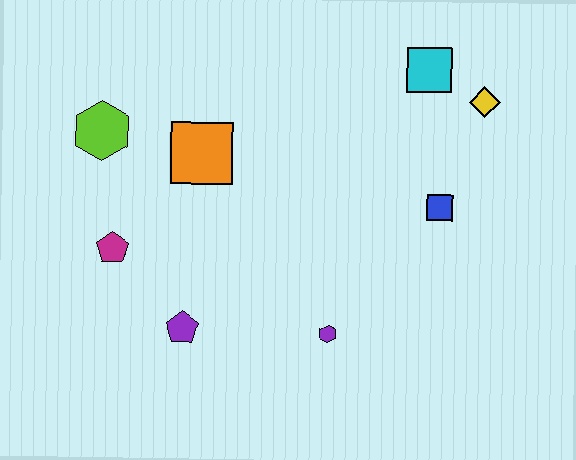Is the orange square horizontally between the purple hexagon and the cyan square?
No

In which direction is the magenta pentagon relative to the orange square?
The magenta pentagon is below the orange square.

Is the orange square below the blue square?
No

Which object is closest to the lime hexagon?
The orange square is closest to the lime hexagon.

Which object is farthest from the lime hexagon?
The yellow diamond is farthest from the lime hexagon.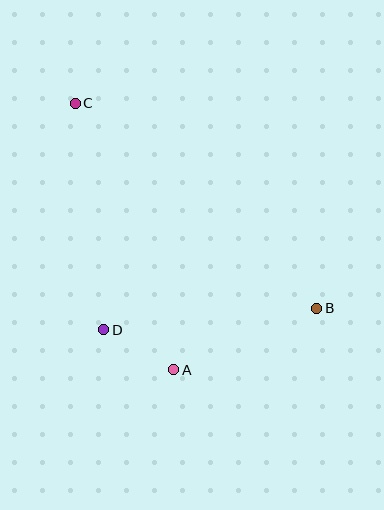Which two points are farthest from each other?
Points B and C are farthest from each other.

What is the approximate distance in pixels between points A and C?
The distance between A and C is approximately 284 pixels.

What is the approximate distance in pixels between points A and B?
The distance between A and B is approximately 155 pixels.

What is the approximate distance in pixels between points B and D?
The distance between B and D is approximately 214 pixels.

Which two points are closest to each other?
Points A and D are closest to each other.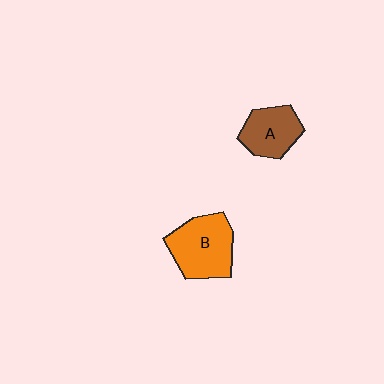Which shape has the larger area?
Shape B (orange).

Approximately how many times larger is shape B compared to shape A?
Approximately 1.4 times.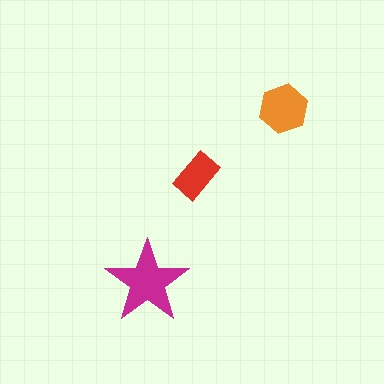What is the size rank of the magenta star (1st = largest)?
1st.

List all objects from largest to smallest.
The magenta star, the orange hexagon, the red rectangle.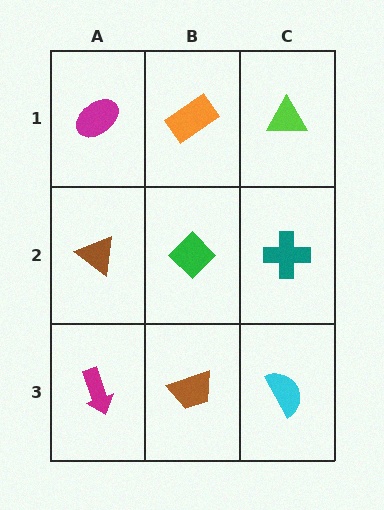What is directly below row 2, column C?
A cyan semicircle.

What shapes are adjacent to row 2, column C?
A lime triangle (row 1, column C), a cyan semicircle (row 3, column C), a green diamond (row 2, column B).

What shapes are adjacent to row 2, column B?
An orange rectangle (row 1, column B), a brown trapezoid (row 3, column B), a brown triangle (row 2, column A), a teal cross (row 2, column C).